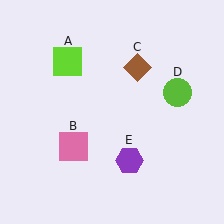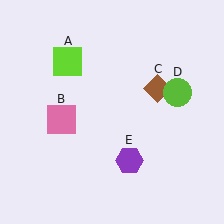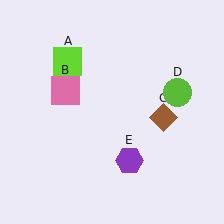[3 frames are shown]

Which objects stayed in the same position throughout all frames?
Lime square (object A) and lime circle (object D) and purple hexagon (object E) remained stationary.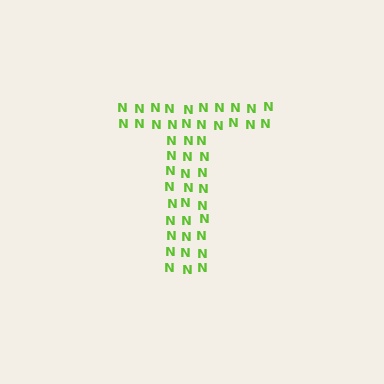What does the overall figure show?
The overall figure shows the letter T.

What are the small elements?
The small elements are letter N's.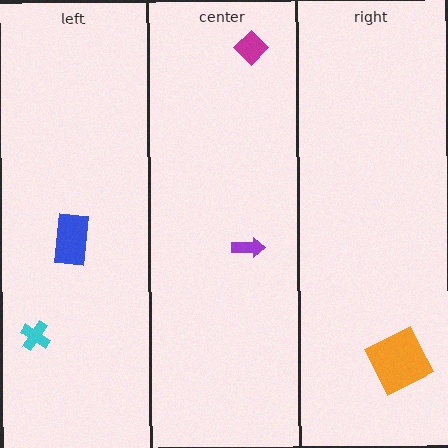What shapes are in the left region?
The cyan cross, the blue rectangle.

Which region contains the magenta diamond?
The center region.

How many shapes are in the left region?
2.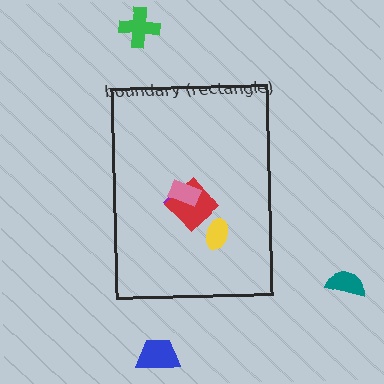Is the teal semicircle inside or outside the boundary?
Outside.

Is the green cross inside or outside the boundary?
Outside.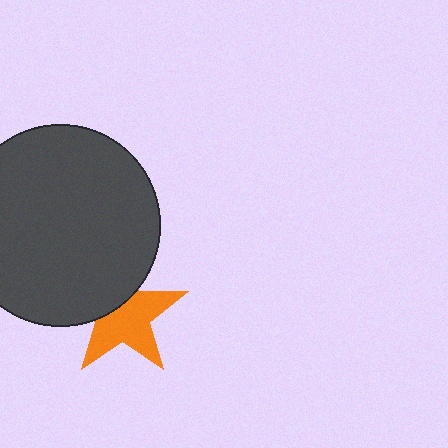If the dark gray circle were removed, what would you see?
You would see the complete orange star.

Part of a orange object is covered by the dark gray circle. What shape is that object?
It is a star.